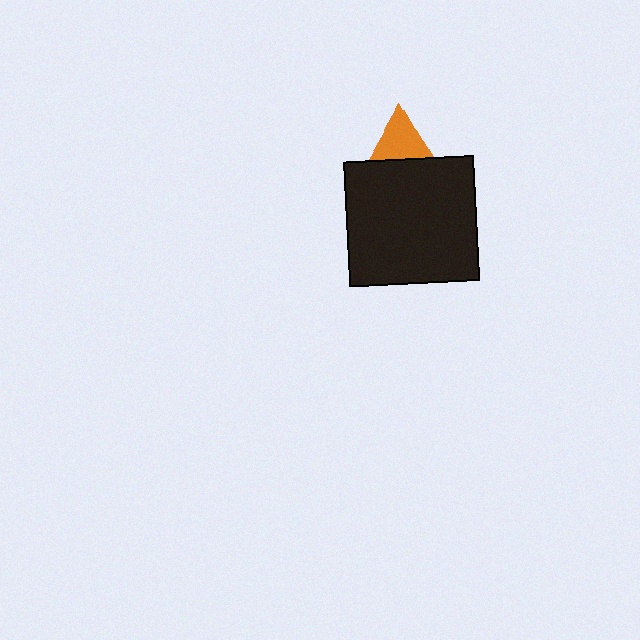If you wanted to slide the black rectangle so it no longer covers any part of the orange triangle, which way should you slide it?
Slide it down — that is the most direct way to separate the two shapes.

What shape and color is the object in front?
The object in front is a black rectangle.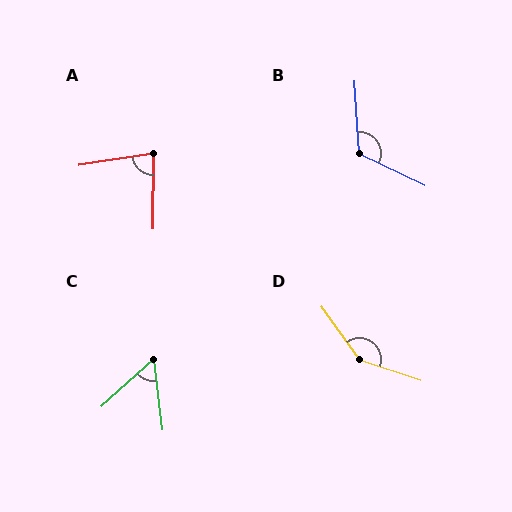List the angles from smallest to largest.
C (55°), A (81°), B (119°), D (144°).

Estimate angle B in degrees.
Approximately 119 degrees.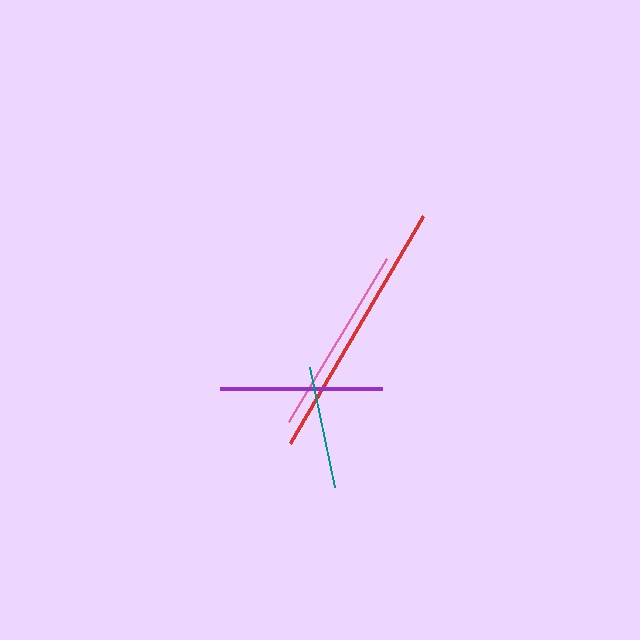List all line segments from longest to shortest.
From longest to shortest: red, pink, purple, teal.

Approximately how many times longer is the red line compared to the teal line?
The red line is approximately 2.1 times the length of the teal line.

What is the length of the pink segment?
The pink segment is approximately 190 pixels long.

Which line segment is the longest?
The red line is the longest at approximately 263 pixels.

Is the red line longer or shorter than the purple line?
The red line is longer than the purple line.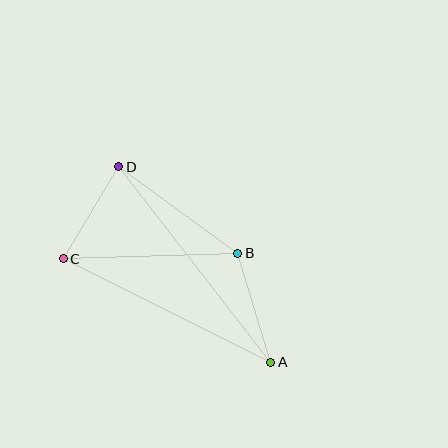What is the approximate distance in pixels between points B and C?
The distance between B and C is approximately 175 pixels.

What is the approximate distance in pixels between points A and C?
The distance between A and C is approximately 232 pixels.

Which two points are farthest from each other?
Points A and D are farthest from each other.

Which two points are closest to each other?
Points C and D are closest to each other.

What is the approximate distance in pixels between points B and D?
The distance between B and D is approximately 147 pixels.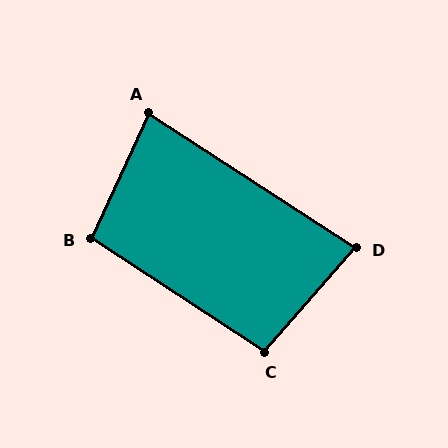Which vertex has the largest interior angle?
B, at approximately 98 degrees.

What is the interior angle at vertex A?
Approximately 82 degrees (acute).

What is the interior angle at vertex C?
Approximately 98 degrees (obtuse).